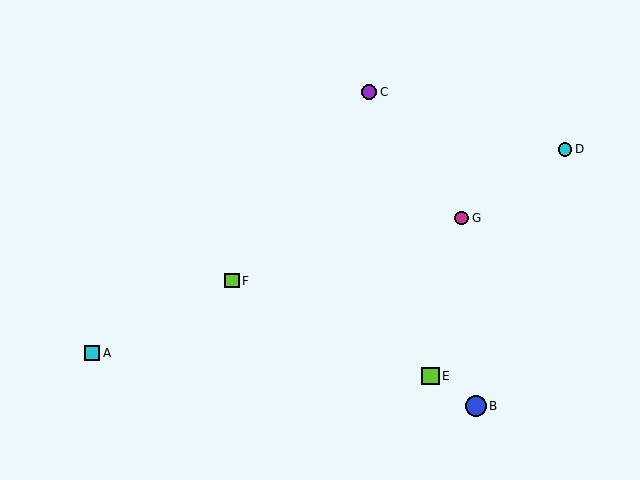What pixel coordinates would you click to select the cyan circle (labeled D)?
Click at (565, 149) to select the cyan circle D.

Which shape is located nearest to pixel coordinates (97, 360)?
The cyan square (labeled A) at (92, 353) is nearest to that location.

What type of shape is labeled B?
Shape B is a blue circle.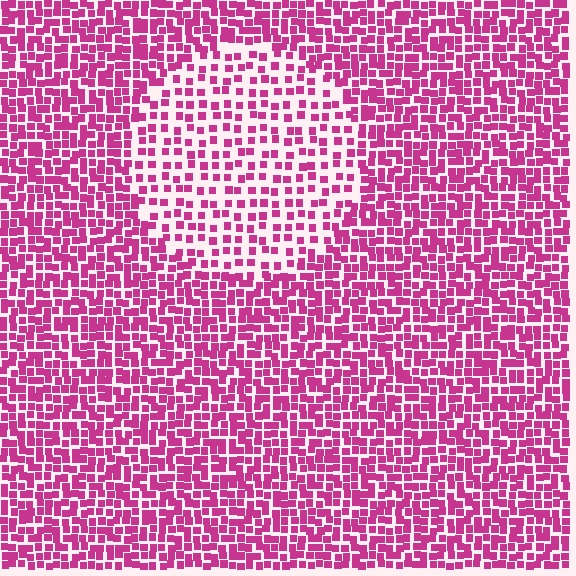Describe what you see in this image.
The image contains small magenta elements arranged at two different densities. A circle-shaped region is visible where the elements are less densely packed than the surrounding area.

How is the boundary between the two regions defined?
The boundary is defined by a change in element density (approximately 2.0x ratio). All elements are the same color, size, and shape.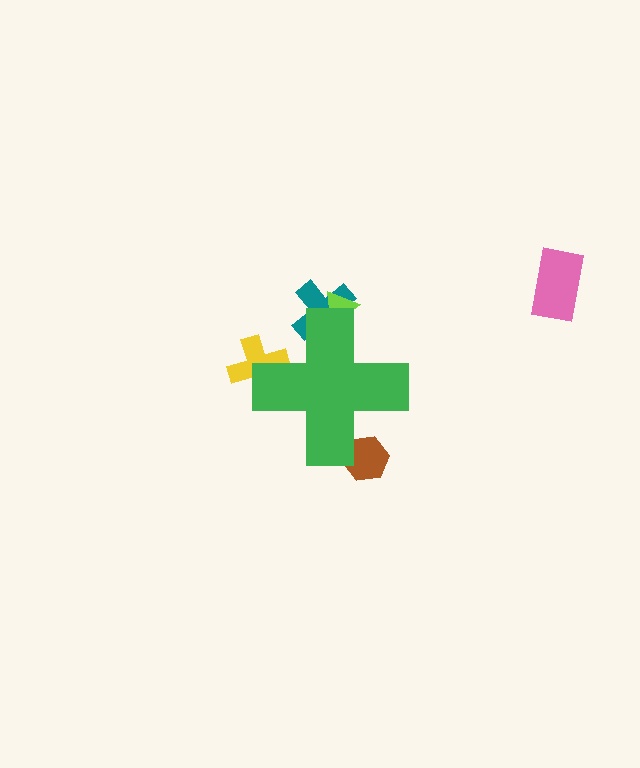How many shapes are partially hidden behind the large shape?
4 shapes are partially hidden.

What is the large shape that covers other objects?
A green cross.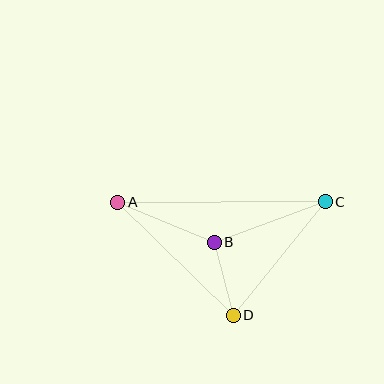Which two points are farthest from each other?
Points A and C are farthest from each other.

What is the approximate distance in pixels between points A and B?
The distance between A and B is approximately 105 pixels.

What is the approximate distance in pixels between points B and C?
The distance between B and C is approximately 118 pixels.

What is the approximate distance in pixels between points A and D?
The distance between A and D is approximately 162 pixels.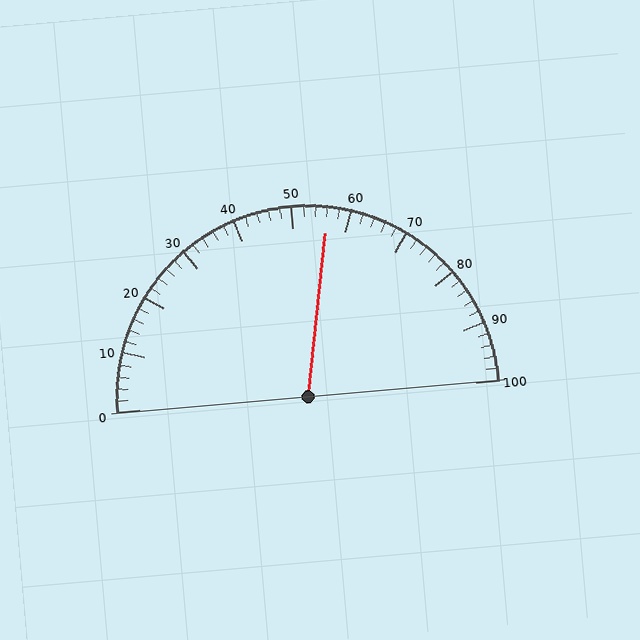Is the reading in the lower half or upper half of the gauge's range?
The reading is in the upper half of the range (0 to 100).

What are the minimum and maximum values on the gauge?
The gauge ranges from 0 to 100.